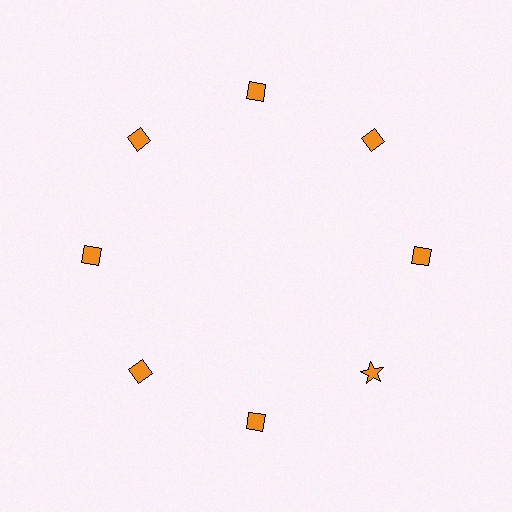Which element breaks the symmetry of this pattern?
The orange star at roughly the 4 o'clock position breaks the symmetry. All other shapes are orange diamonds.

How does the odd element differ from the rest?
It has a different shape: star instead of diamond.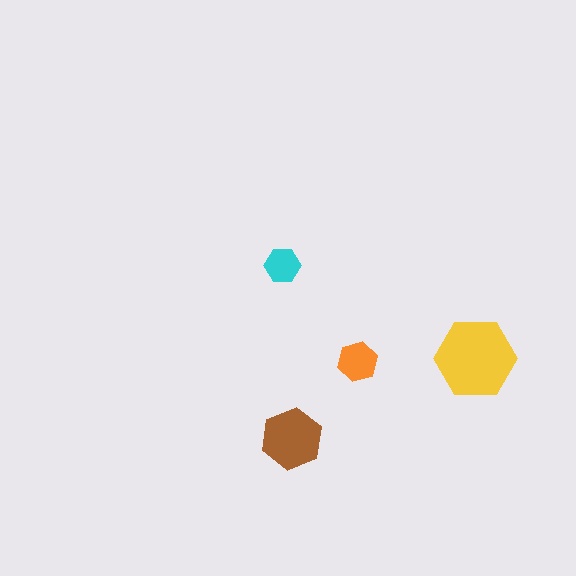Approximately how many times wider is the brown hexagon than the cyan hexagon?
About 1.5 times wider.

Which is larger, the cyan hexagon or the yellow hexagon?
The yellow one.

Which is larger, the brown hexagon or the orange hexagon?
The brown one.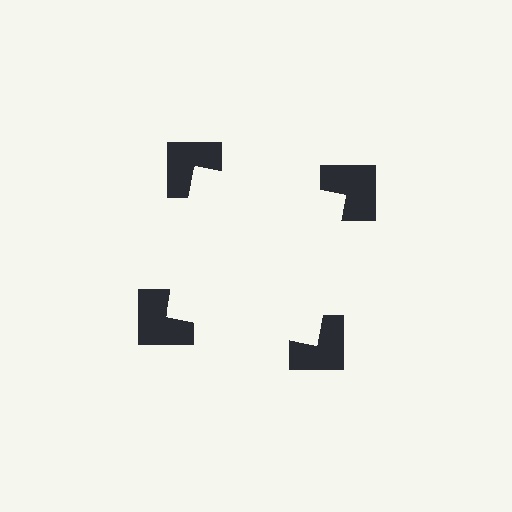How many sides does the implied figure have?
4 sides.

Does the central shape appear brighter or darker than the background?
It typically appears slightly brighter than the background, even though no actual brightness change is drawn.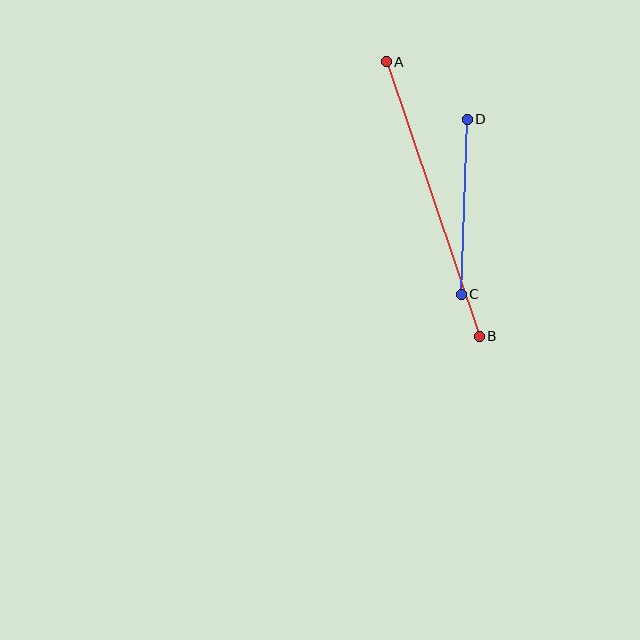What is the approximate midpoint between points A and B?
The midpoint is at approximately (433, 199) pixels.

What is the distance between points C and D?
The distance is approximately 175 pixels.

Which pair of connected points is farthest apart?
Points A and B are farthest apart.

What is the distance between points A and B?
The distance is approximately 290 pixels.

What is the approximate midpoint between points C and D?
The midpoint is at approximately (464, 207) pixels.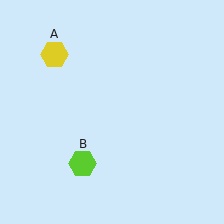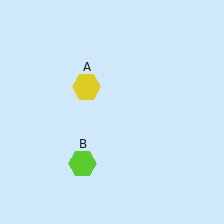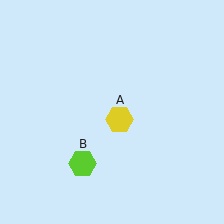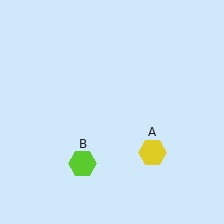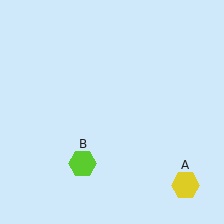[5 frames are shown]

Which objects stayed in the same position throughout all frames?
Lime hexagon (object B) remained stationary.